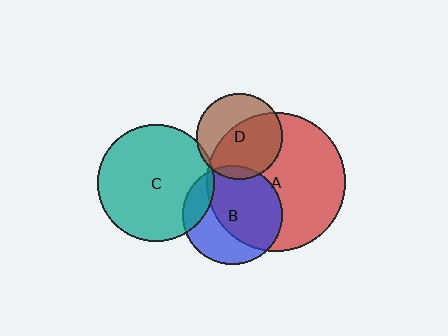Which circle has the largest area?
Circle A (red).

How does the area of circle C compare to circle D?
Approximately 1.9 times.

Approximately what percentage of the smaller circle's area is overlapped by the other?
Approximately 10%.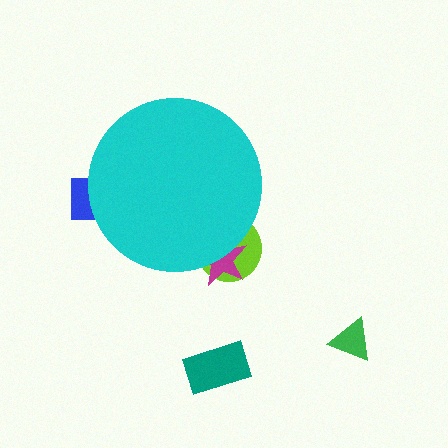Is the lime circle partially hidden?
Yes, the lime circle is partially hidden behind the cyan circle.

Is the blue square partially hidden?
Yes, the blue square is partially hidden behind the cyan circle.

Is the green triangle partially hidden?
No, the green triangle is fully visible.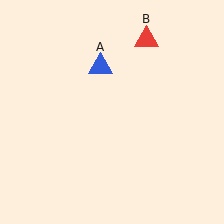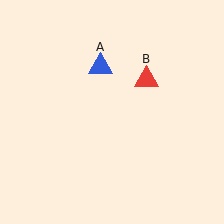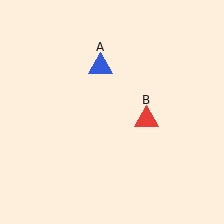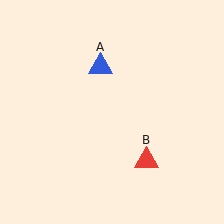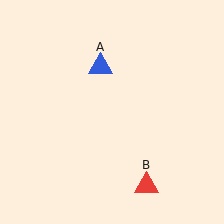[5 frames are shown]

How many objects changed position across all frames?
1 object changed position: red triangle (object B).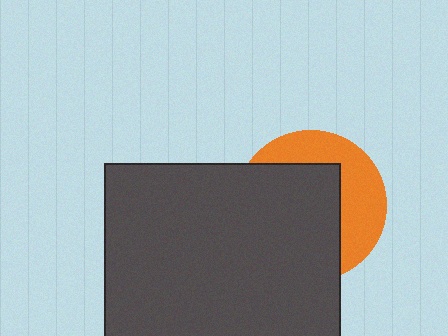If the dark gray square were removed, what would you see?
You would see the complete orange circle.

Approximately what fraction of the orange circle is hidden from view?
Roughly 61% of the orange circle is hidden behind the dark gray square.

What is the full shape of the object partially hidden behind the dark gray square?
The partially hidden object is an orange circle.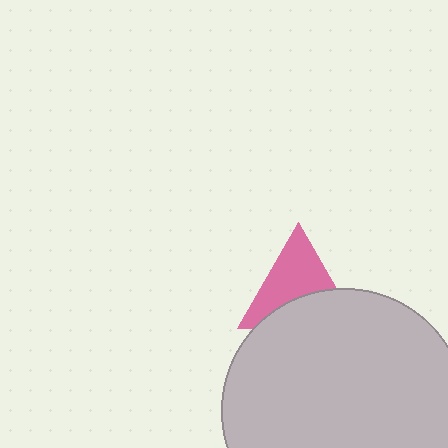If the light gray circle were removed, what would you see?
You would see the complete pink triangle.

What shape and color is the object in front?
The object in front is a light gray circle.